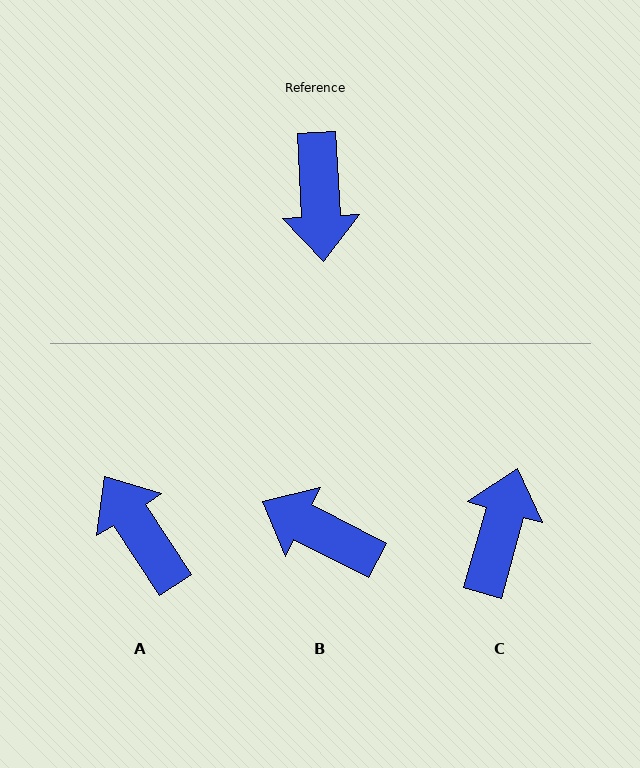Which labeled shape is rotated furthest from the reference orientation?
C, about 161 degrees away.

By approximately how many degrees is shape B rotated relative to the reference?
Approximately 120 degrees clockwise.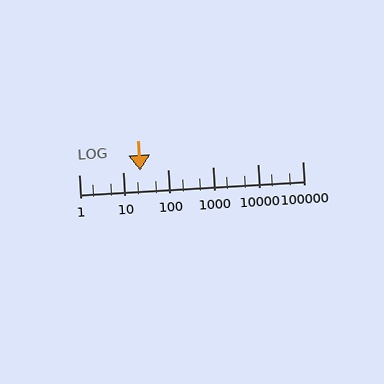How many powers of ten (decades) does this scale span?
The scale spans 5 decades, from 1 to 100000.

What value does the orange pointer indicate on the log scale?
The pointer indicates approximately 23.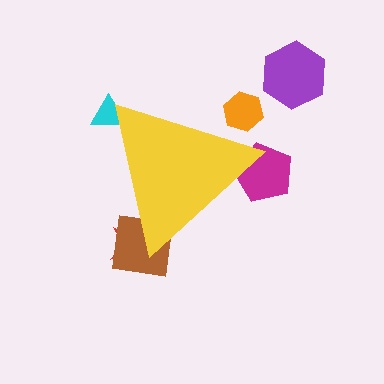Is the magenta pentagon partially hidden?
Yes, the magenta pentagon is partially hidden behind the yellow triangle.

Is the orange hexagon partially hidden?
Yes, the orange hexagon is partially hidden behind the yellow triangle.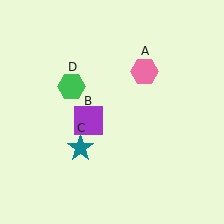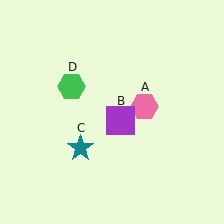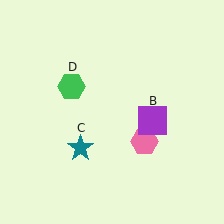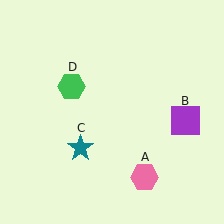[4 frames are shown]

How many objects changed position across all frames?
2 objects changed position: pink hexagon (object A), purple square (object B).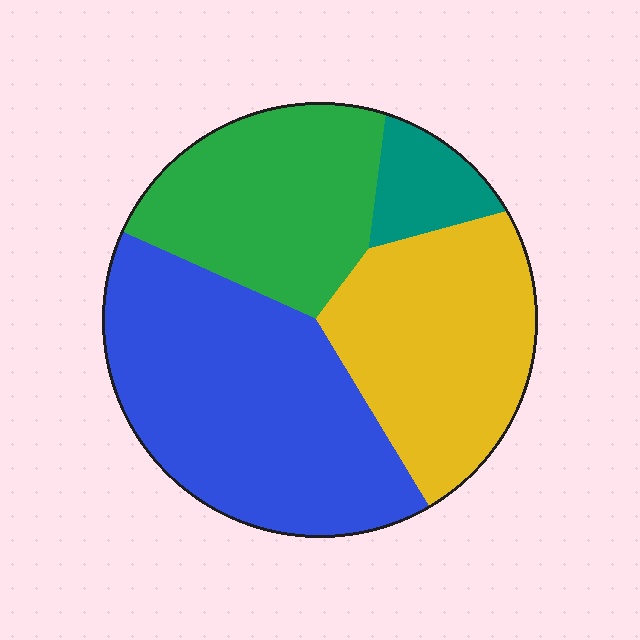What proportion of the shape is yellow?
Yellow covers about 30% of the shape.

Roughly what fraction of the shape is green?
Green covers about 25% of the shape.